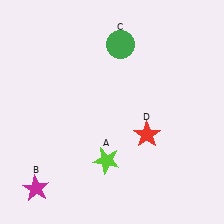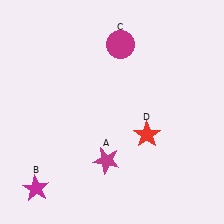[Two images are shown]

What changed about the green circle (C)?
In Image 1, C is green. In Image 2, it changed to magenta.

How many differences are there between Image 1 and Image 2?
There are 2 differences between the two images.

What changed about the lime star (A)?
In Image 1, A is lime. In Image 2, it changed to magenta.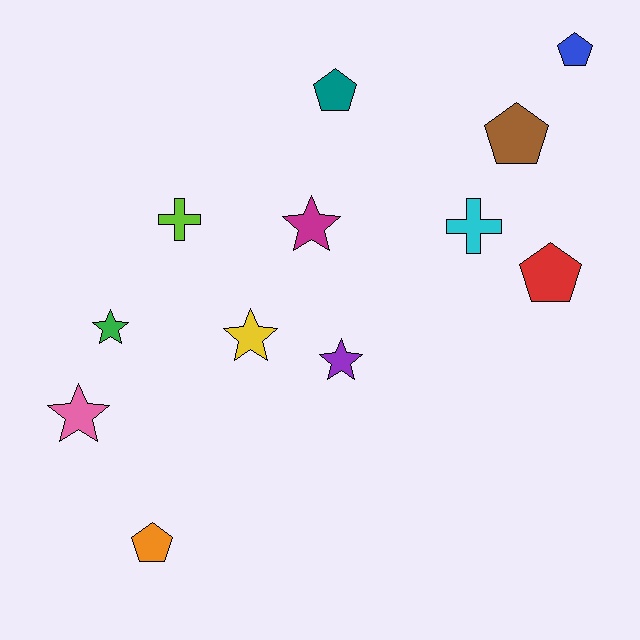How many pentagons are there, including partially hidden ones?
There are 5 pentagons.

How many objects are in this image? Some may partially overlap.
There are 12 objects.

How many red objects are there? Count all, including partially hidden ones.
There is 1 red object.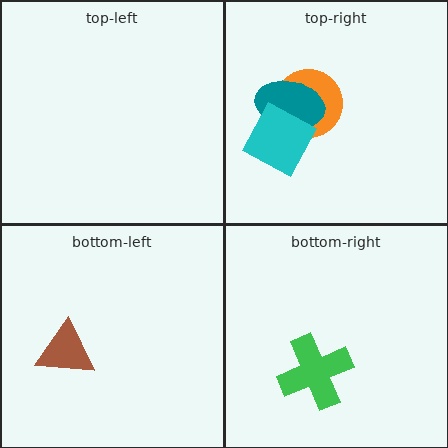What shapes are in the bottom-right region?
The green cross.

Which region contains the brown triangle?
The bottom-left region.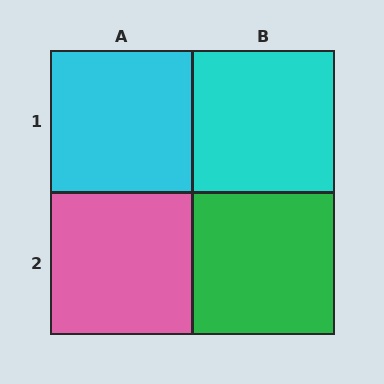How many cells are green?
1 cell is green.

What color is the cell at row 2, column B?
Green.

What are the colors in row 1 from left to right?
Cyan, cyan.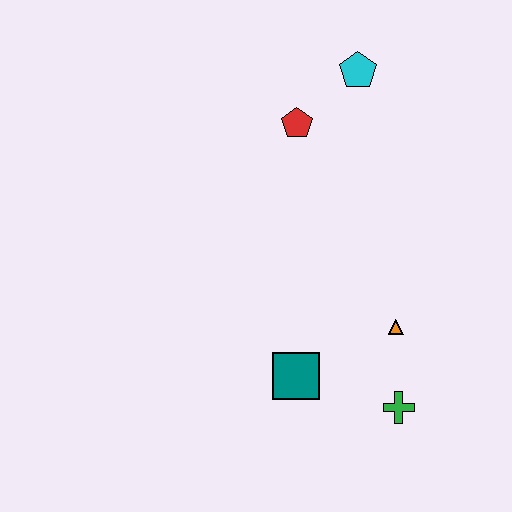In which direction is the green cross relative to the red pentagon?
The green cross is below the red pentagon.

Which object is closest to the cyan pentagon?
The red pentagon is closest to the cyan pentagon.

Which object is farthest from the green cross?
The cyan pentagon is farthest from the green cross.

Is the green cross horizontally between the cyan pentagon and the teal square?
No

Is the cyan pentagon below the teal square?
No